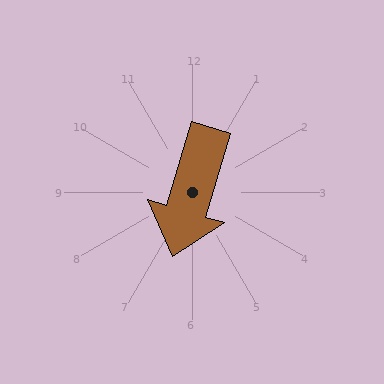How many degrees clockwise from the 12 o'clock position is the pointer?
Approximately 197 degrees.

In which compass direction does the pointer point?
South.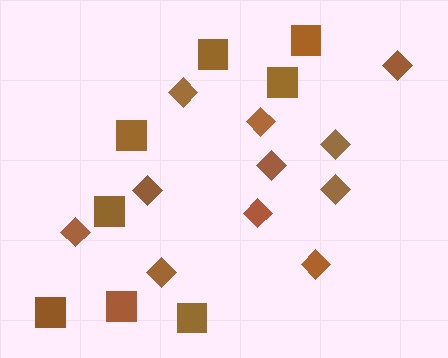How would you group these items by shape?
There are 2 groups: one group of diamonds (11) and one group of squares (8).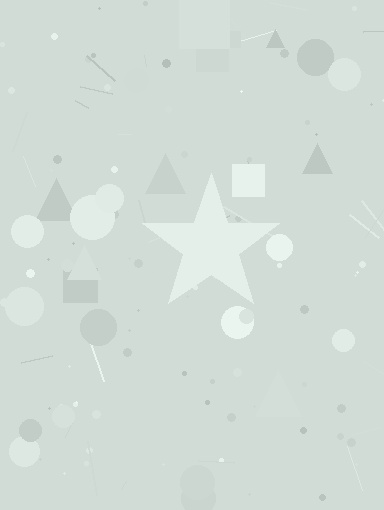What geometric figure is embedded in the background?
A star is embedded in the background.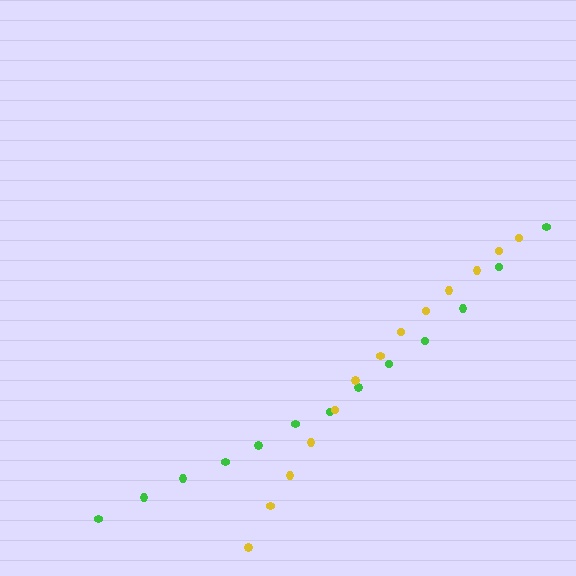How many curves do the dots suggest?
There are 2 distinct paths.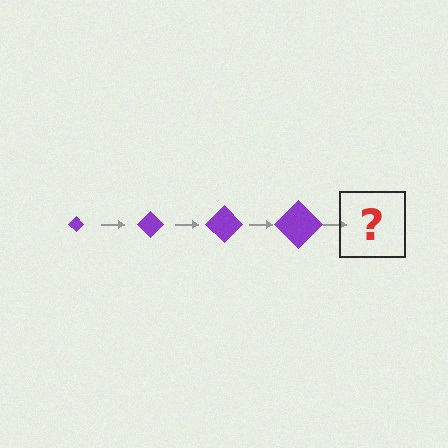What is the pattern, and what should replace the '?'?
The pattern is that the diamond gets progressively larger each step. The '?' should be a purple diamond, larger than the previous one.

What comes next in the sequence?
The next element should be a purple diamond, larger than the previous one.